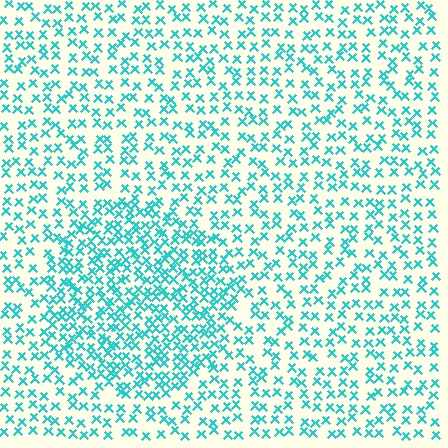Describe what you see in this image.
The image contains small cyan elements arranged at two different densities. A circle-shaped region is visible where the elements are more densely packed than the surrounding area.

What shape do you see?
I see a circle.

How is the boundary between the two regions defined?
The boundary is defined by a change in element density (approximately 1.9x ratio). All elements are the same color, size, and shape.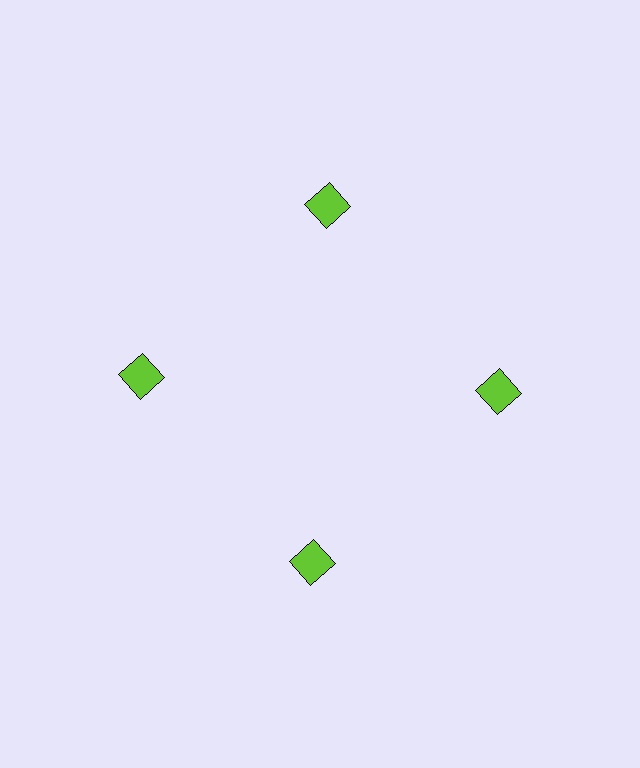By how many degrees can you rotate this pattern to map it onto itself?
The pattern maps onto itself every 90 degrees of rotation.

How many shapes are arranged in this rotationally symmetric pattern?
There are 4 shapes, arranged in 4 groups of 1.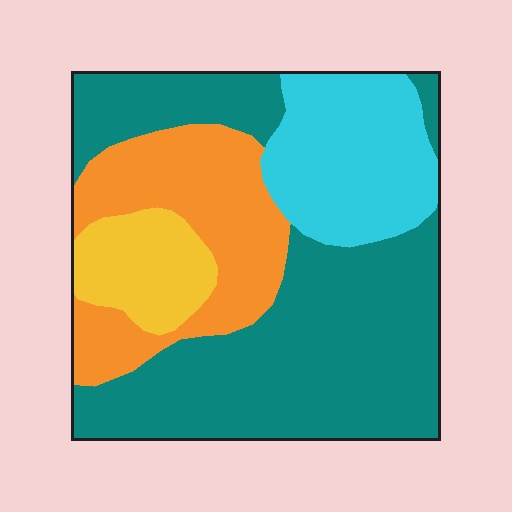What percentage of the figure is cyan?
Cyan covers about 20% of the figure.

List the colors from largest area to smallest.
From largest to smallest: teal, orange, cyan, yellow.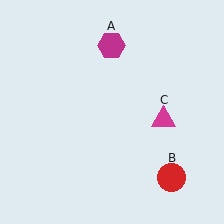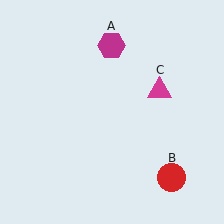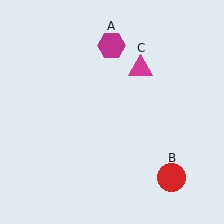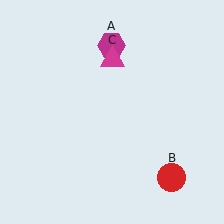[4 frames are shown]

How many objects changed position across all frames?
1 object changed position: magenta triangle (object C).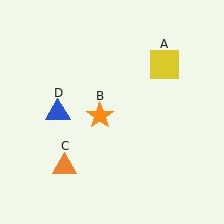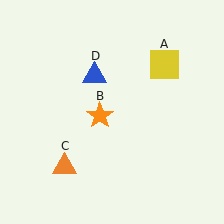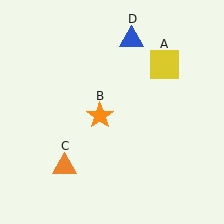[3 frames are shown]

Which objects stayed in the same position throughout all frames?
Yellow square (object A) and orange star (object B) and orange triangle (object C) remained stationary.